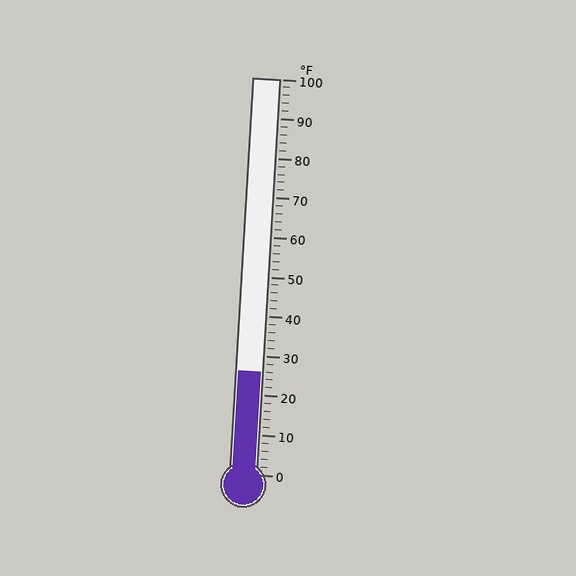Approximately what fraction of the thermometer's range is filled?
The thermometer is filled to approximately 25% of its range.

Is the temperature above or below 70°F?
The temperature is below 70°F.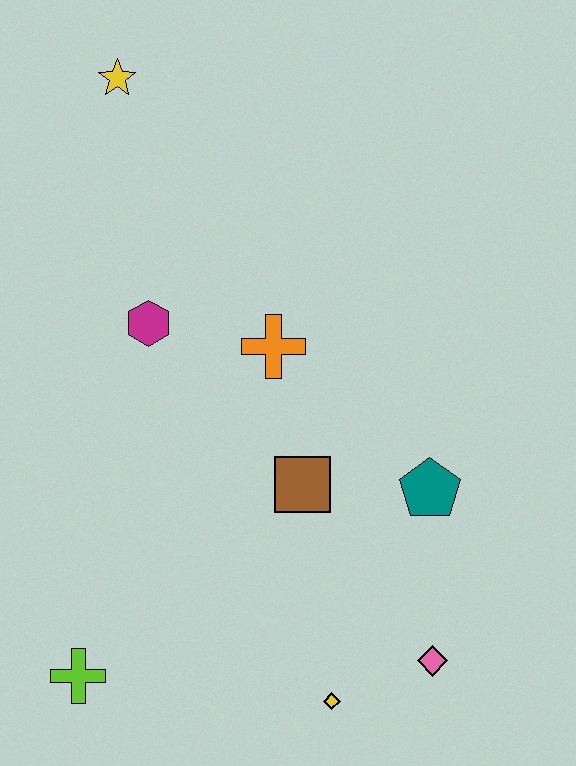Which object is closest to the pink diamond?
The yellow diamond is closest to the pink diamond.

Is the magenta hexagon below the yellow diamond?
No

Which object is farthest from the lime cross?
The yellow star is farthest from the lime cross.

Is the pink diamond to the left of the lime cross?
No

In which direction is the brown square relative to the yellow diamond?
The brown square is above the yellow diamond.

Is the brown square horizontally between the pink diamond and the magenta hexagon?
Yes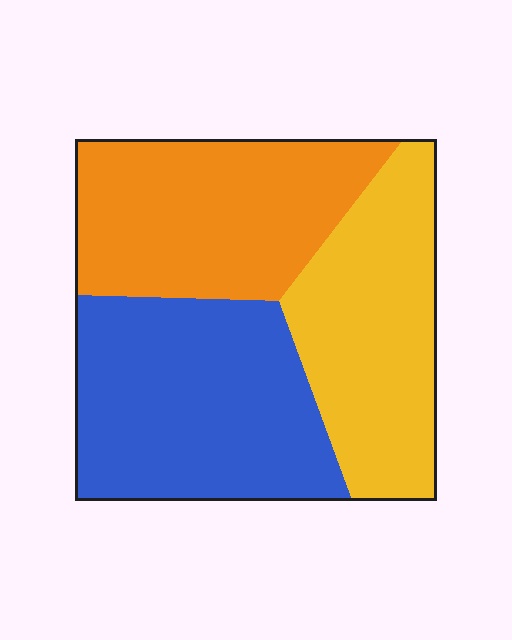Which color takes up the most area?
Blue, at roughly 35%.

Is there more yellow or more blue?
Blue.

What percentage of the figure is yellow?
Yellow covers around 30% of the figure.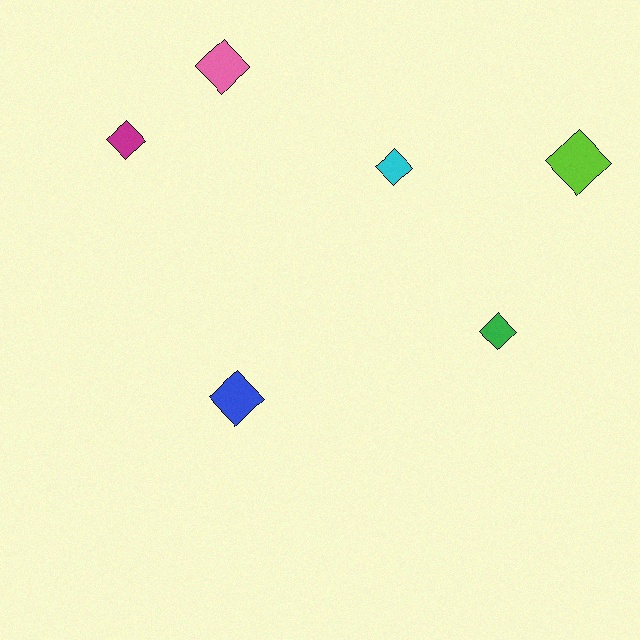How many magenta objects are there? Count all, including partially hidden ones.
There is 1 magenta object.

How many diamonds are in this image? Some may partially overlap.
There are 6 diamonds.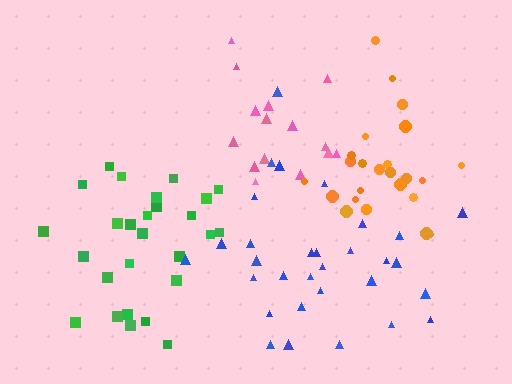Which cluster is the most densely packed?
Orange.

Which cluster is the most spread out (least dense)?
Blue.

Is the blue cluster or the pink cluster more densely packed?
Pink.